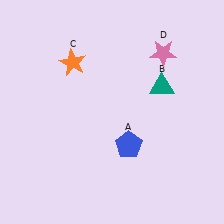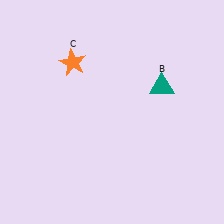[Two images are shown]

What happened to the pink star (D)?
The pink star (D) was removed in Image 2. It was in the top-right area of Image 1.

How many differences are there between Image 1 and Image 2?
There are 2 differences between the two images.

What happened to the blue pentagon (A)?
The blue pentagon (A) was removed in Image 2. It was in the bottom-right area of Image 1.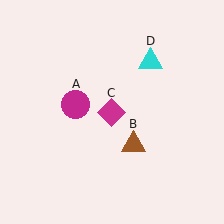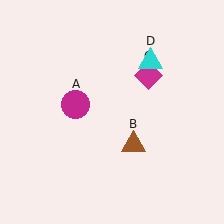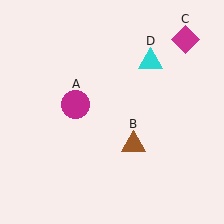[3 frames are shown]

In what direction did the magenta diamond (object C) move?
The magenta diamond (object C) moved up and to the right.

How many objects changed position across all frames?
1 object changed position: magenta diamond (object C).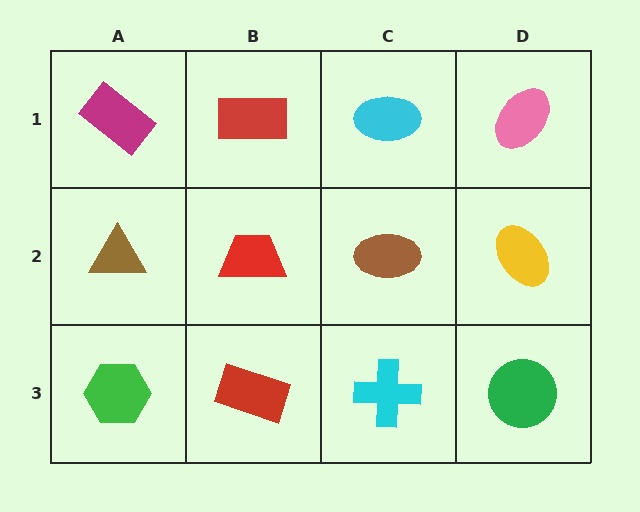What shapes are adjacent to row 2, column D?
A pink ellipse (row 1, column D), a green circle (row 3, column D), a brown ellipse (row 2, column C).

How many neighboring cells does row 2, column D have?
3.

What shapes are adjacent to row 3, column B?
A red trapezoid (row 2, column B), a green hexagon (row 3, column A), a cyan cross (row 3, column C).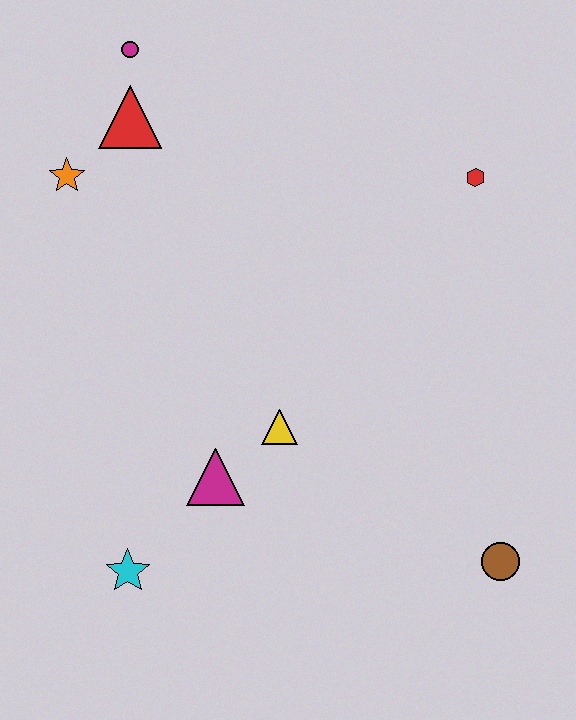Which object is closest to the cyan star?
The magenta triangle is closest to the cyan star.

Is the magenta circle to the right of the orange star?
Yes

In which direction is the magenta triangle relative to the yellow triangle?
The magenta triangle is to the left of the yellow triangle.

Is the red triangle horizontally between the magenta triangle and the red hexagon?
No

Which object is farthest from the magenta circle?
The brown circle is farthest from the magenta circle.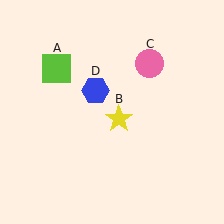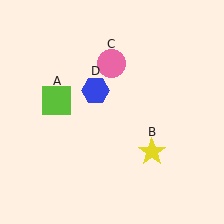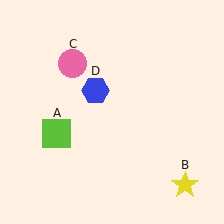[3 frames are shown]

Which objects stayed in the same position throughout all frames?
Blue hexagon (object D) remained stationary.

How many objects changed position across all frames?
3 objects changed position: lime square (object A), yellow star (object B), pink circle (object C).